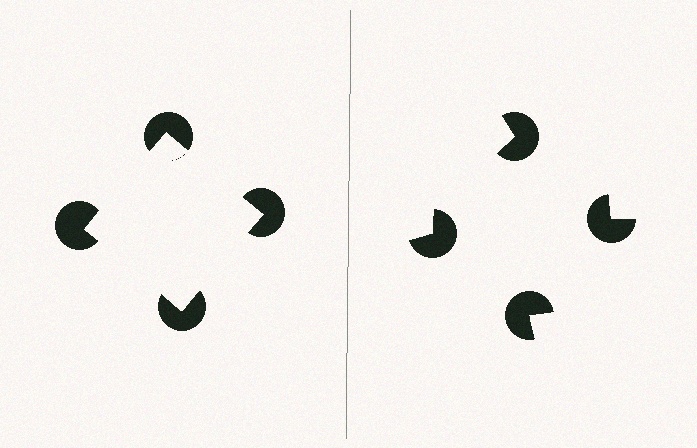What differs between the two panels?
The pac-man discs are positioned identically on both sides; only the wedge orientations differ. On the left they align to a square; on the right they are misaligned.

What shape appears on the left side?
An illusory square.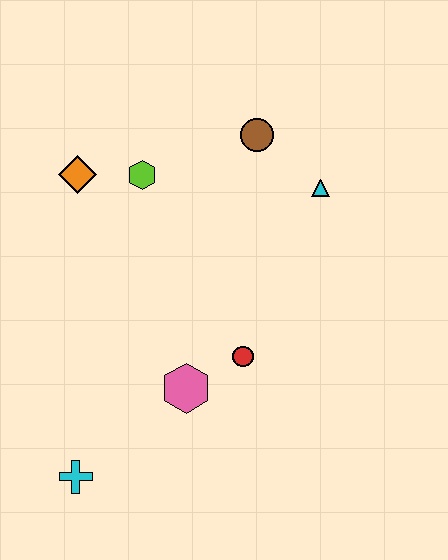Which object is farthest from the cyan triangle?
The cyan cross is farthest from the cyan triangle.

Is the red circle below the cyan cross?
No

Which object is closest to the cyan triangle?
The brown circle is closest to the cyan triangle.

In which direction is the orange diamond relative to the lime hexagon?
The orange diamond is to the left of the lime hexagon.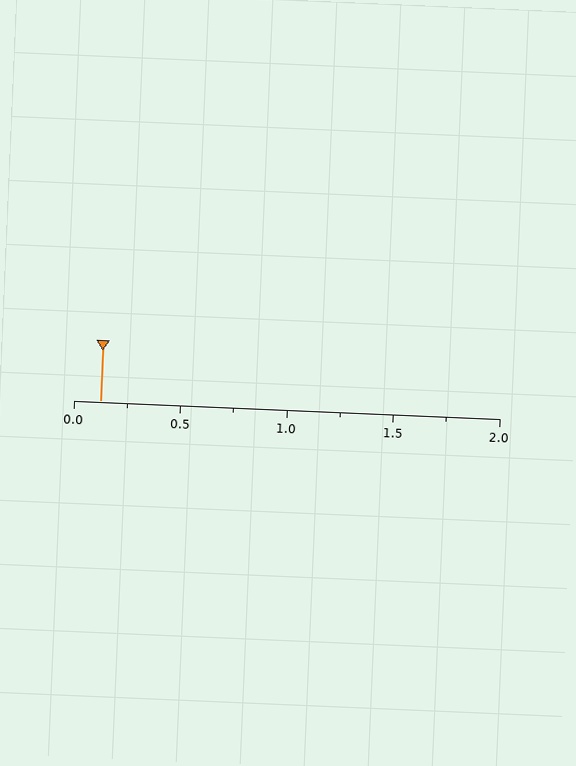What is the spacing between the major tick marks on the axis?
The major ticks are spaced 0.5 apart.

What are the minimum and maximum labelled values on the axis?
The axis runs from 0.0 to 2.0.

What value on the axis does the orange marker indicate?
The marker indicates approximately 0.12.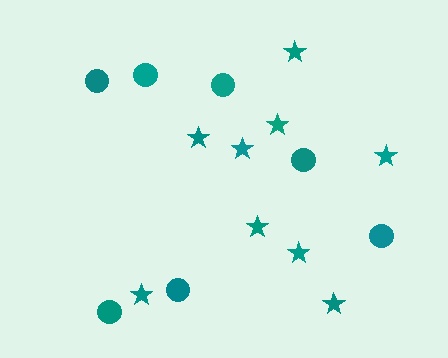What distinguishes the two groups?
There are 2 groups: one group of circles (7) and one group of stars (9).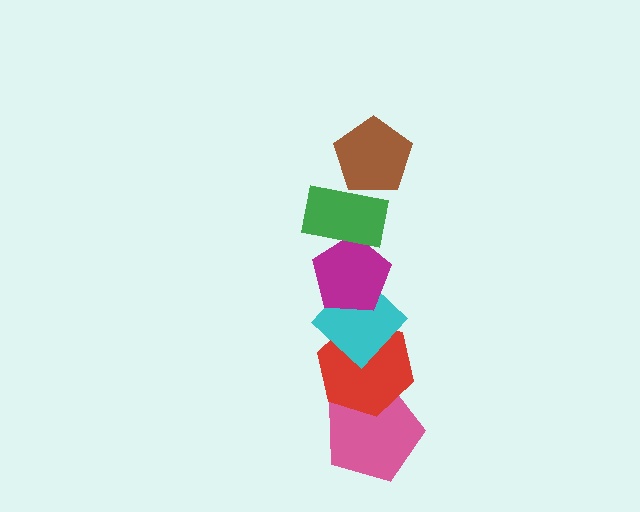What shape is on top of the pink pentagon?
The red hexagon is on top of the pink pentagon.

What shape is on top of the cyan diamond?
The magenta pentagon is on top of the cyan diamond.